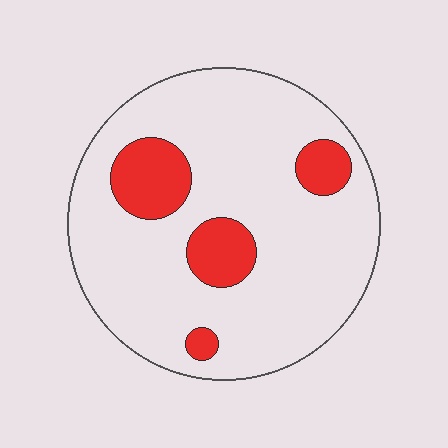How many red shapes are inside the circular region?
4.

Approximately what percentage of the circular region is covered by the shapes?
Approximately 15%.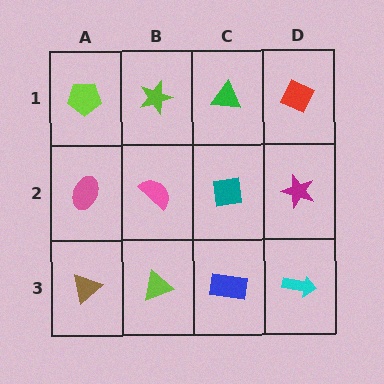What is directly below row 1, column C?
A teal square.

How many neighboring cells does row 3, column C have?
3.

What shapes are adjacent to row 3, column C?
A teal square (row 2, column C), a lime triangle (row 3, column B), a cyan arrow (row 3, column D).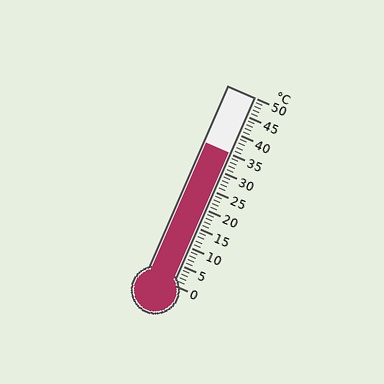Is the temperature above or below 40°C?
The temperature is below 40°C.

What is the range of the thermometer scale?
The thermometer scale ranges from 0°C to 50°C.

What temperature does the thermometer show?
The thermometer shows approximately 35°C.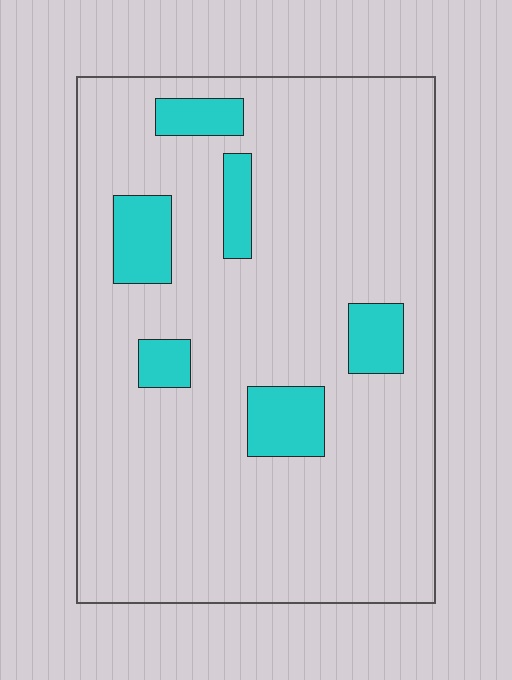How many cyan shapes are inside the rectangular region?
6.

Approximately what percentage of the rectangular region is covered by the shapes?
Approximately 15%.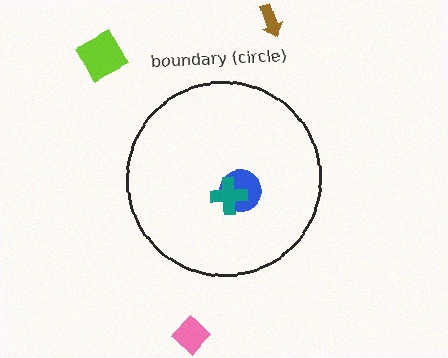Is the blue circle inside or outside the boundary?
Inside.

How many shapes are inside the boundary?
2 inside, 3 outside.